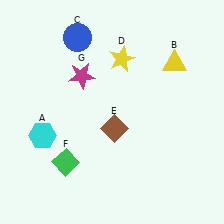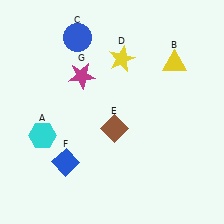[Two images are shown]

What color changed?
The diamond (F) changed from green in Image 1 to blue in Image 2.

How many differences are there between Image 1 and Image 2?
There is 1 difference between the two images.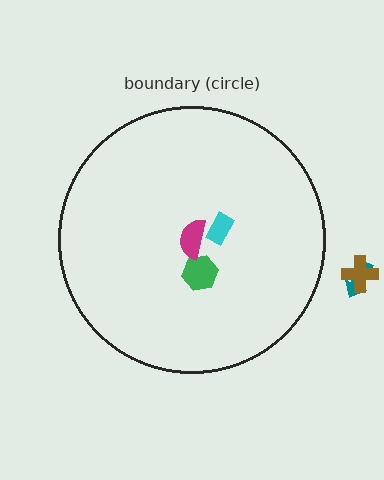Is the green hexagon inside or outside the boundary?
Inside.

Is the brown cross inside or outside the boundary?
Outside.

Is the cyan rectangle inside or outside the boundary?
Inside.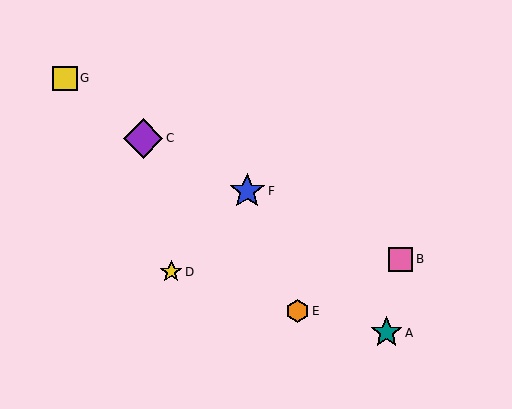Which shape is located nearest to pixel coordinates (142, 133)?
The purple diamond (labeled C) at (143, 138) is nearest to that location.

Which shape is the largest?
The purple diamond (labeled C) is the largest.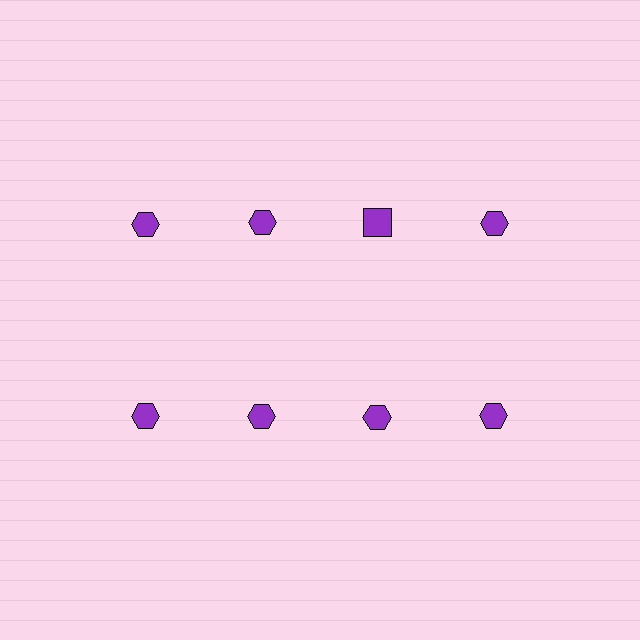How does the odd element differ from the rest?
It has a different shape: square instead of hexagon.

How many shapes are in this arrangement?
There are 8 shapes arranged in a grid pattern.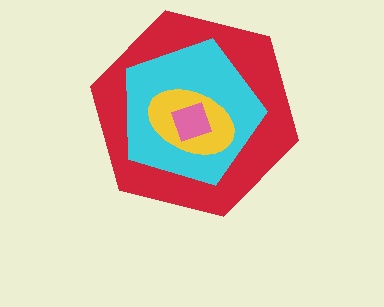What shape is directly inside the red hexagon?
The cyan pentagon.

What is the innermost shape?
The pink diamond.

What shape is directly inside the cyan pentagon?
The yellow ellipse.